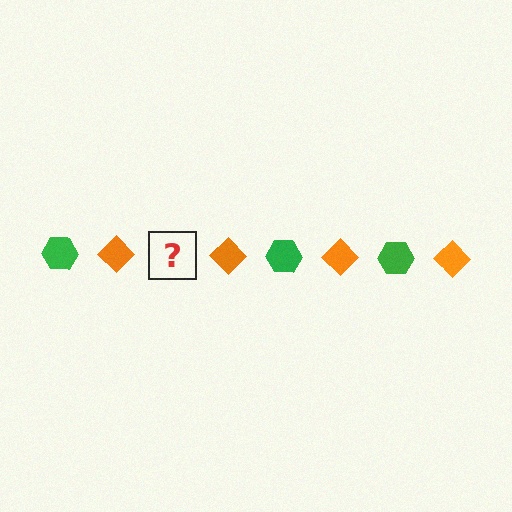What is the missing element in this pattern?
The missing element is a green hexagon.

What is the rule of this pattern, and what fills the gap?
The rule is that the pattern alternates between green hexagon and orange diamond. The gap should be filled with a green hexagon.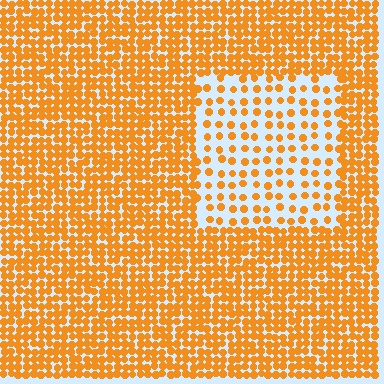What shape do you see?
I see a rectangle.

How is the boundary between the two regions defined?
The boundary is defined by a change in element density (approximately 2.5x ratio). All elements are the same color, size, and shape.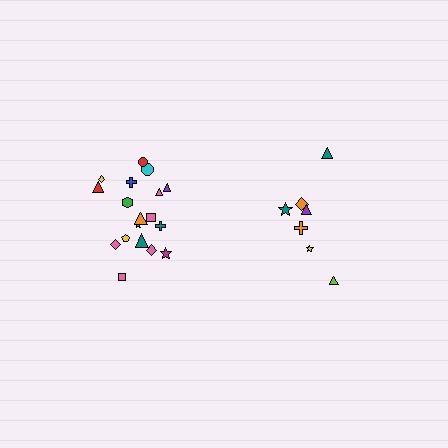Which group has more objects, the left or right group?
The left group.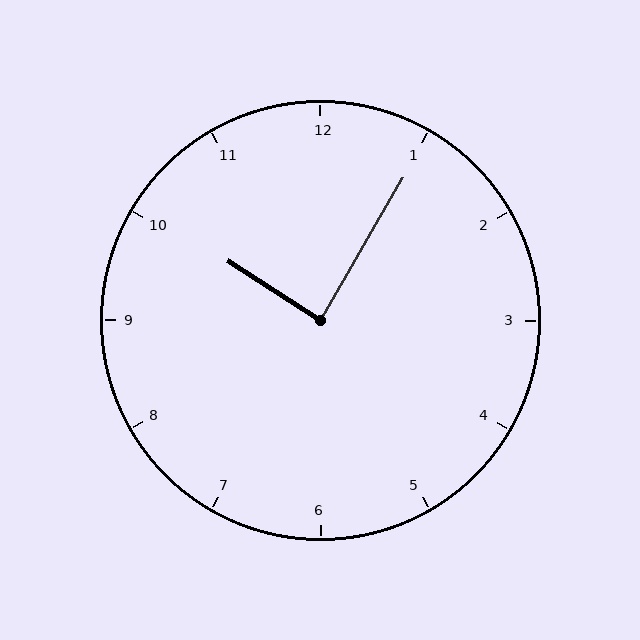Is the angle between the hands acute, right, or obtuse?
It is right.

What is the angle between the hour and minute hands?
Approximately 88 degrees.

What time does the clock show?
10:05.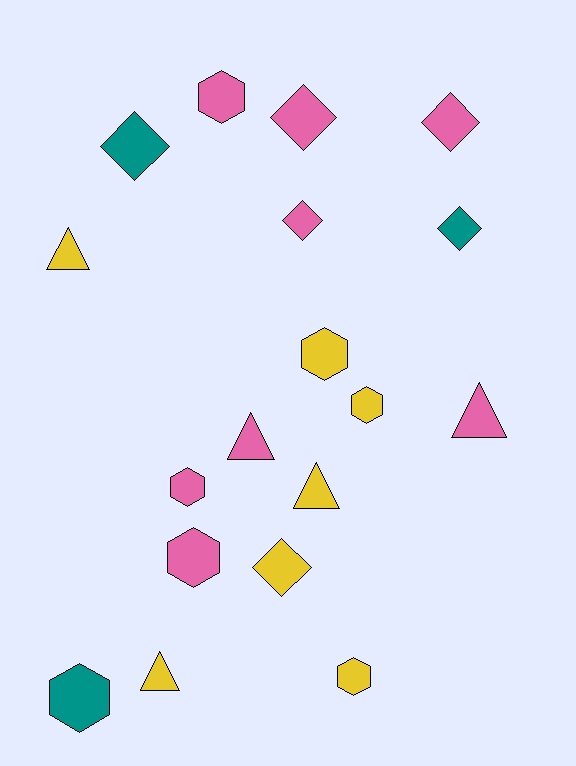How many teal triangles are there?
There are no teal triangles.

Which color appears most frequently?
Pink, with 8 objects.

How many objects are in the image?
There are 18 objects.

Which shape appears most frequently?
Hexagon, with 7 objects.